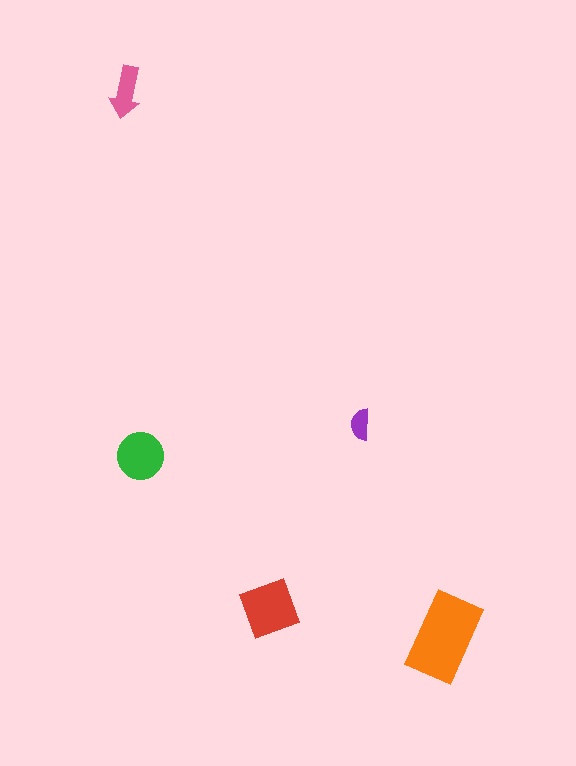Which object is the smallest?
The purple semicircle.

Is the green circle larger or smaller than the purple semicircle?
Larger.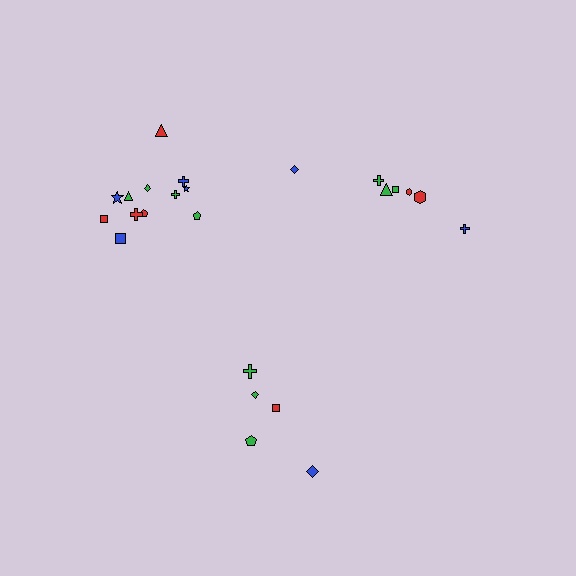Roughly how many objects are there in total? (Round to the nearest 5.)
Roughly 25 objects in total.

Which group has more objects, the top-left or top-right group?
The top-left group.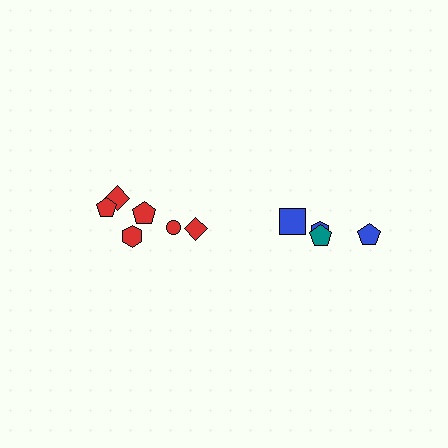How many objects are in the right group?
There are 4 objects.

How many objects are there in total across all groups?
There are 10 objects.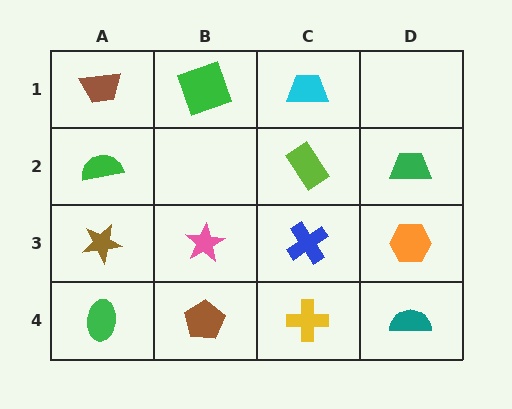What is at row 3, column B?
A pink star.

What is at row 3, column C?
A blue cross.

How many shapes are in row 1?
3 shapes.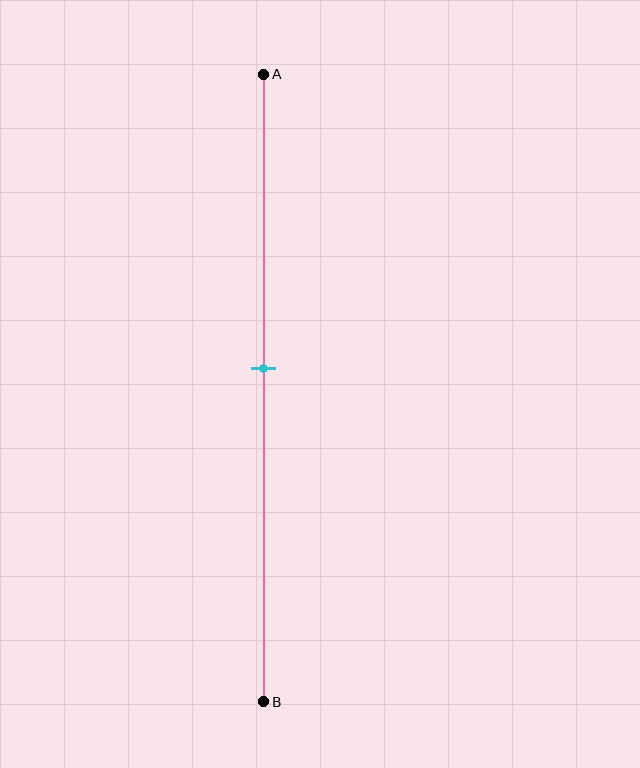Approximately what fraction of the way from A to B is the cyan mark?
The cyan mark is approximately 45% of the way from A to B.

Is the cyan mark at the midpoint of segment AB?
No, the mark is at about 45% from A, not at the 50% midpoint.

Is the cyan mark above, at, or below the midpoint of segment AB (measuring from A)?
The cyan mark is above the midpoint of segment AB.